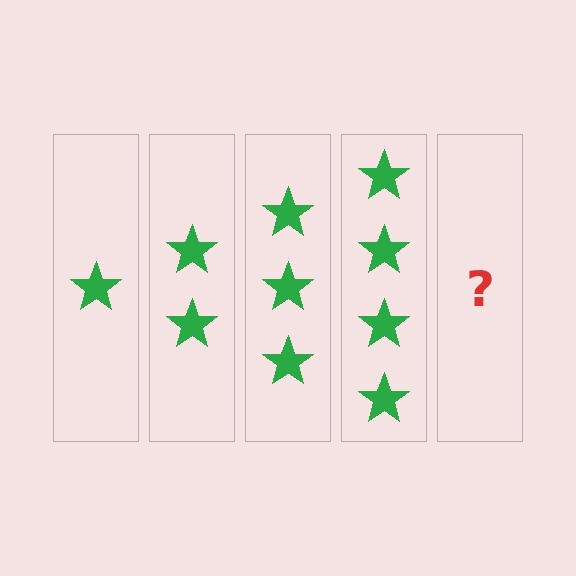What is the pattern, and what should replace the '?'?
The pattern is that each step adds one more star. The '?' should be 5 stars.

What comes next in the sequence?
The next element should be 5 stars.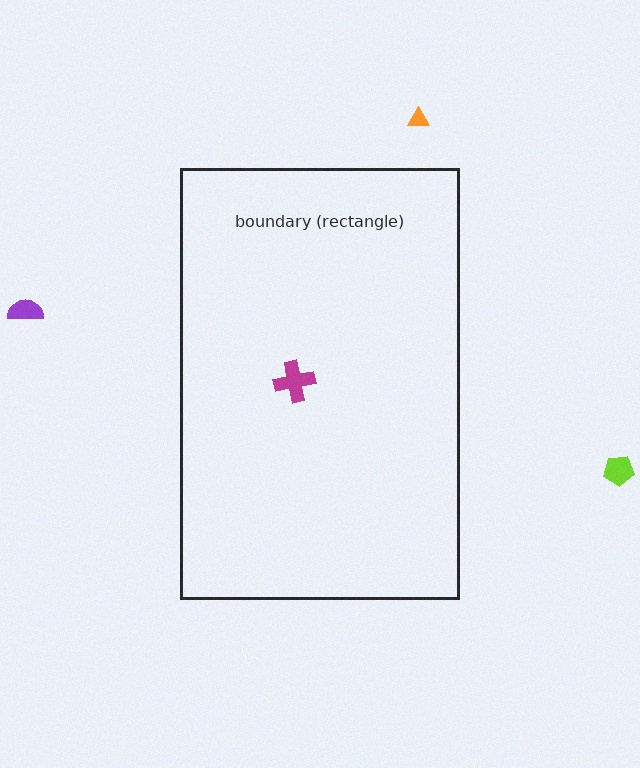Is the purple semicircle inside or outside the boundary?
Outside.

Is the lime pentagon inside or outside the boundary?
Outside.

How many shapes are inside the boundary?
1 inside, 3 outside.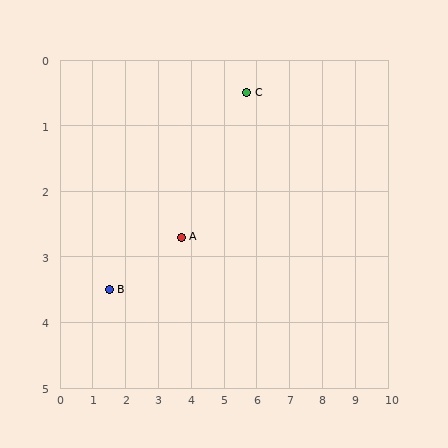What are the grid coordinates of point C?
Point C is at approximately (5.7, 0.5).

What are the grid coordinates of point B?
Point B is at approximately (1.5, 3.5).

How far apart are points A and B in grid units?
Points A and B are about 2.3 grid units apart.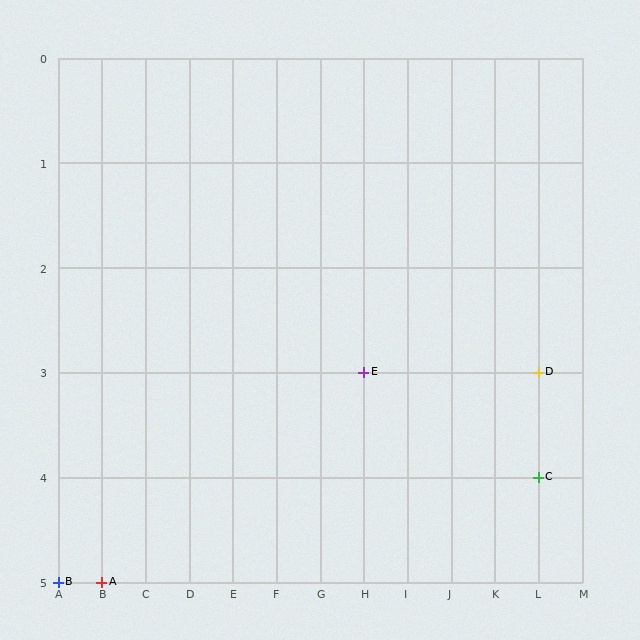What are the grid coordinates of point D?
Point D is at grid coordinates (L, 3).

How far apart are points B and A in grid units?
Points B and A are 1 column apart.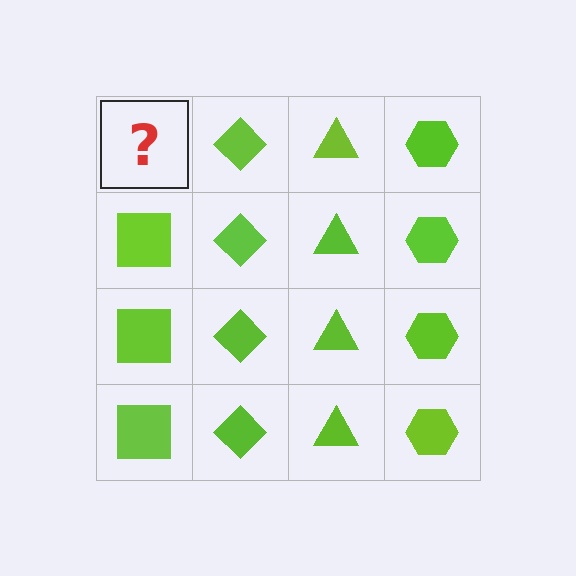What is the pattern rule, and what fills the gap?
The rule is that each column has a consistent shape. The gap should be filled with a lime square.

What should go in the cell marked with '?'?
The missing cell should contain a lime square.